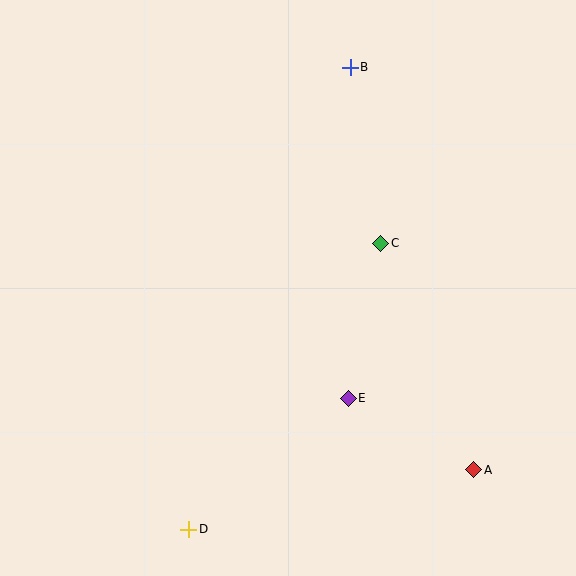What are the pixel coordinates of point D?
Point D is at (189, 529).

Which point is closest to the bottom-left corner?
Point D is closest to the bottom-left corner.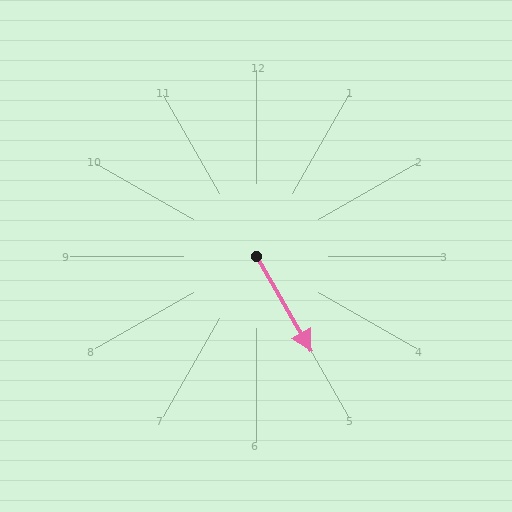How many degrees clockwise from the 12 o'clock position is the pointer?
Approximately 150 degrees.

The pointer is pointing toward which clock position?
Roughly 5 o'clock.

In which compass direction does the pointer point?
Southeast.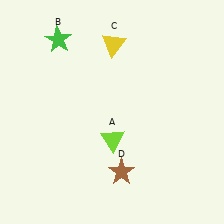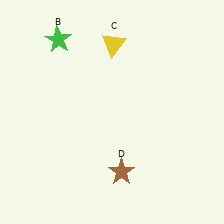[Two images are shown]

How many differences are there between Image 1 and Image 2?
There is 1 difference between the two images.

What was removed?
The lime triangle (A) was removed in Image 2.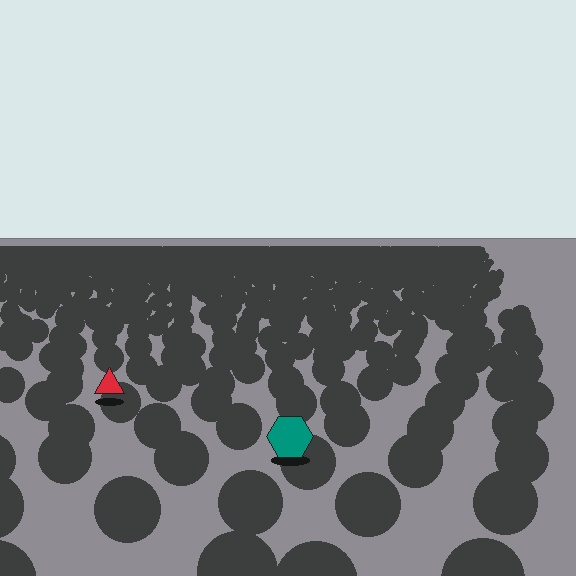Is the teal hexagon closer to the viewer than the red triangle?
Yes. The teal hexagon is closer — you can tell from the texture gradient: the ground texture is coarser near it.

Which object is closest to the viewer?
The teal hexagon is closest. The texture marks near it are larger and more spread out.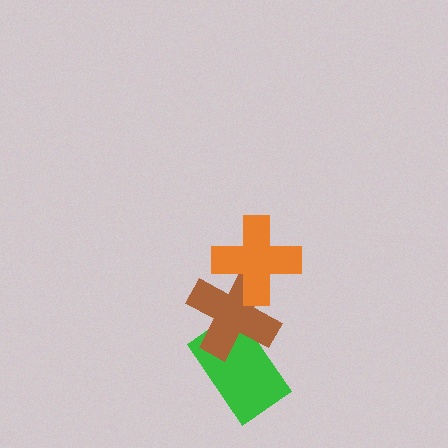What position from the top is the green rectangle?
The green rectangle is 3rd from the top.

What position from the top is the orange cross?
The orange cross is 1st from the top.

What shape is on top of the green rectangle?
The brown cross is on top of the green rectangle.